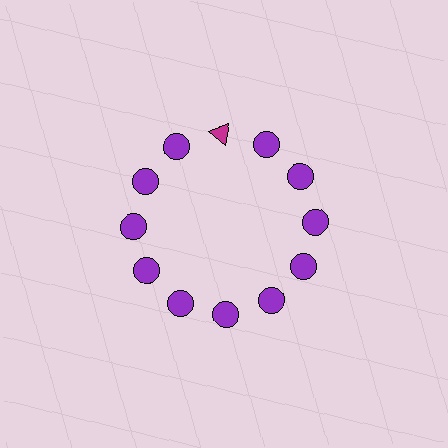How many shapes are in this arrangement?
There are 12 shapes arranged in a ring pattern.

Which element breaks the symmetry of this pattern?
The magenta triangle at roughly the 12 o'clock position breaks the symmetry. All other shapes are purple circles.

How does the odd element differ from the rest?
It differs in both color (magenta instead of purple) and shape (triangle instead of circle).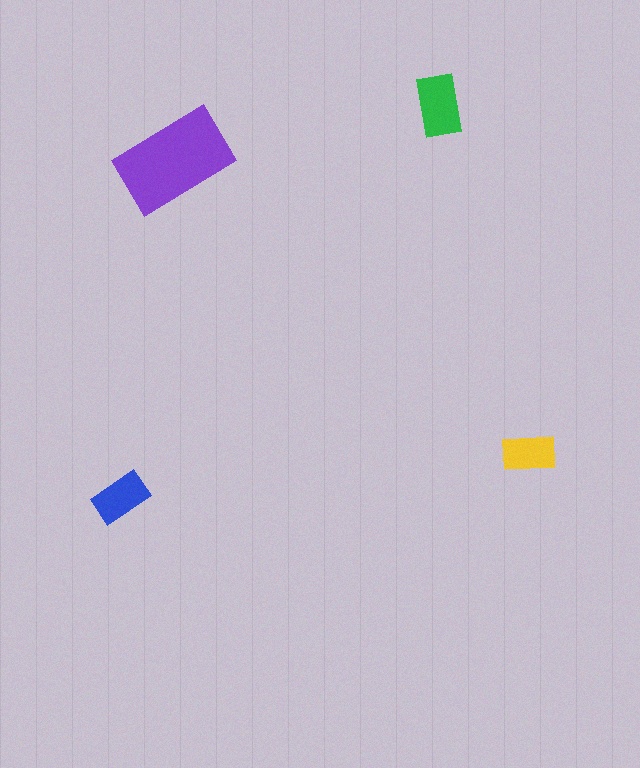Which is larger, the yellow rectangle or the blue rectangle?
The blue one.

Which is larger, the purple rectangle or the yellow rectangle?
The purple one.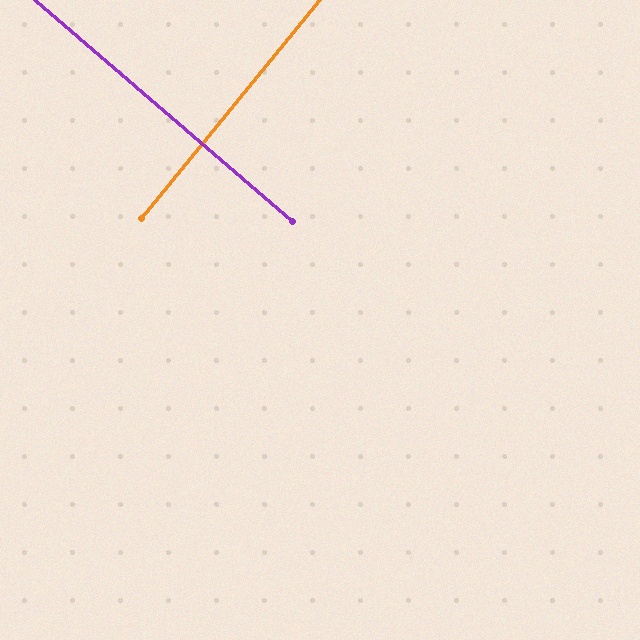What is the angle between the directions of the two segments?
Approximately 88 degrees.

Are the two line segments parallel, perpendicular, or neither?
Perpendicular — they meet at approximately 88°.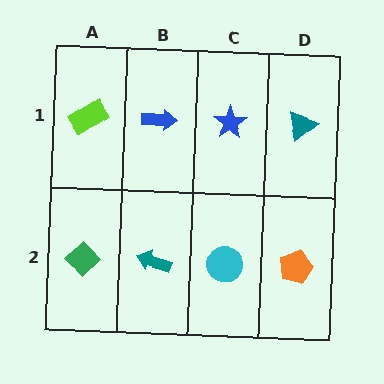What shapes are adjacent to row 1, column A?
A green diamond (row 2, column A), a blue arrow (row 1, column B).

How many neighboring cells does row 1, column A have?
2.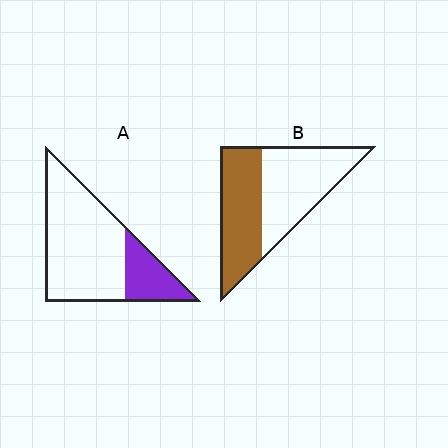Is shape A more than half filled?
No.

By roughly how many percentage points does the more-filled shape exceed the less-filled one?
By roughly 25 percentage points (B over A).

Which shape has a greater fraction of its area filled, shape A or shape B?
Shape B.